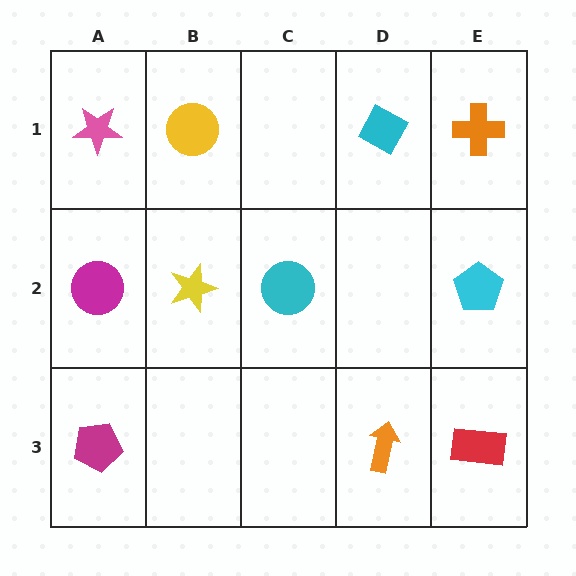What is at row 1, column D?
A cyan diamond.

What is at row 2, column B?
A yellow star.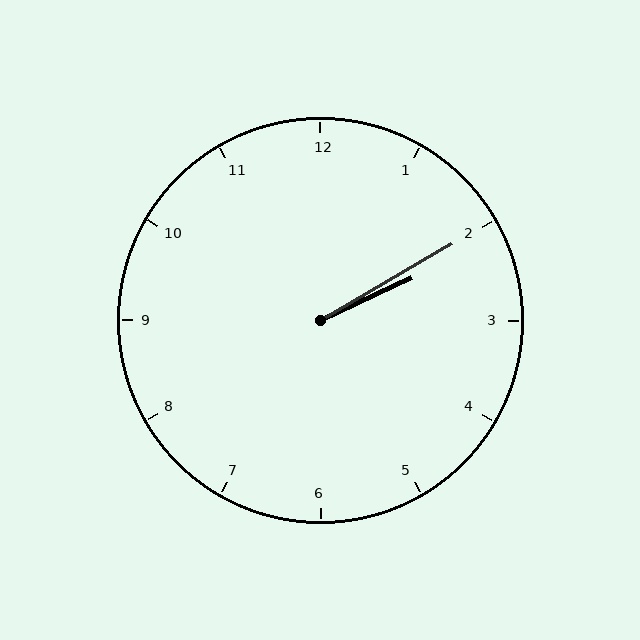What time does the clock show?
2:10.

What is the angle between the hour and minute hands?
Approximately 5 degrees.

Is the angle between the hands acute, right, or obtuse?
It is acute.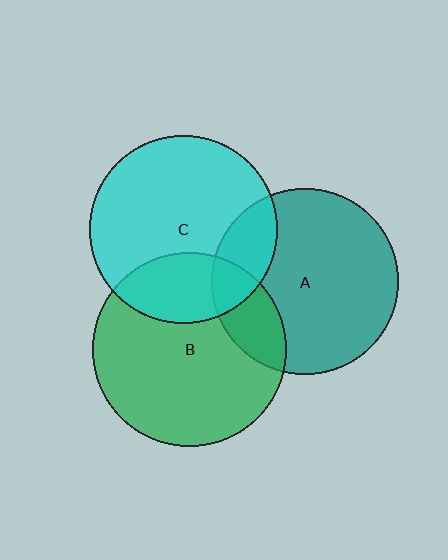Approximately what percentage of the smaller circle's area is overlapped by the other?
Approximately 20%.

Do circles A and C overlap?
Yes.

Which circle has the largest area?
Circle B (green).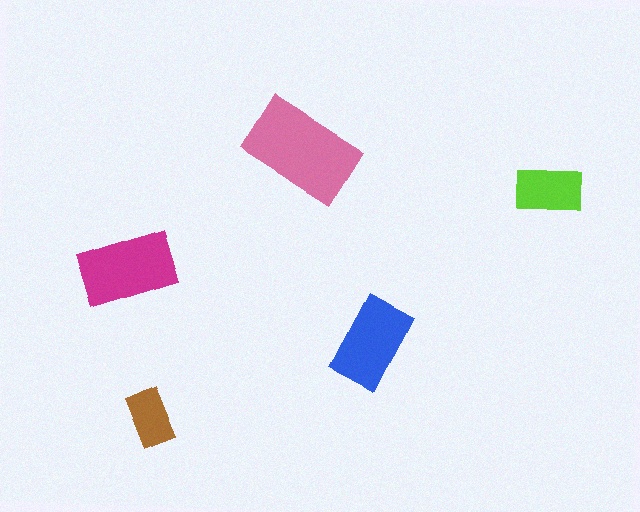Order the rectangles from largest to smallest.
the pink one, the magenta one, the blue one, the lime one, the brown one.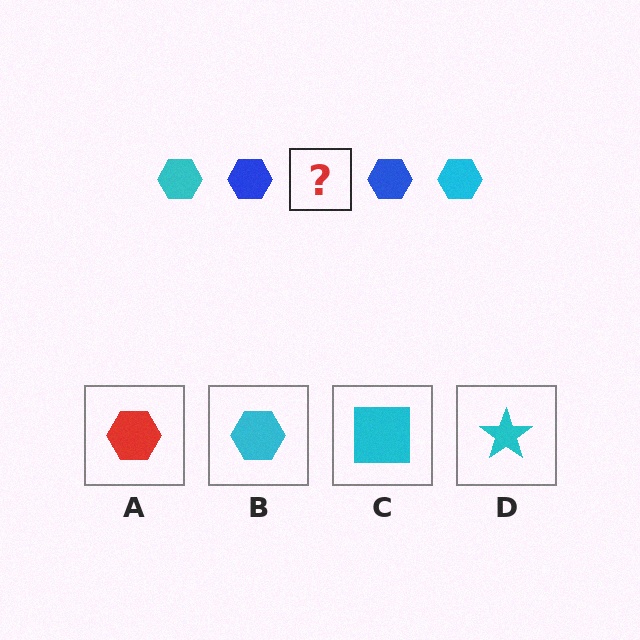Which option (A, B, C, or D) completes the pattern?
B.